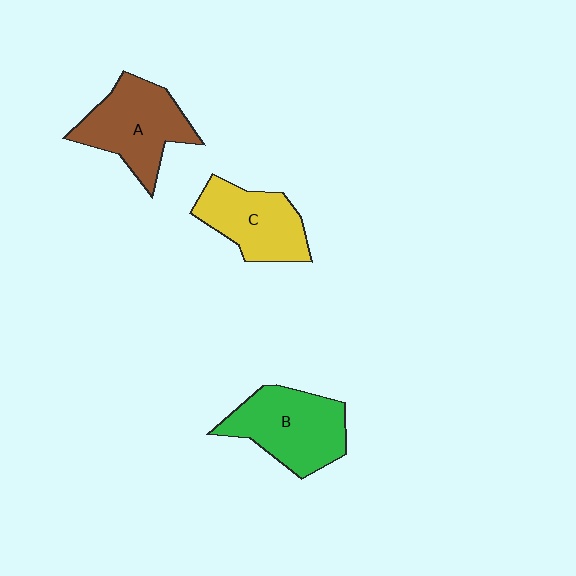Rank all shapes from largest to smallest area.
From largest to smallest: B (green), A (brown), C (yellow).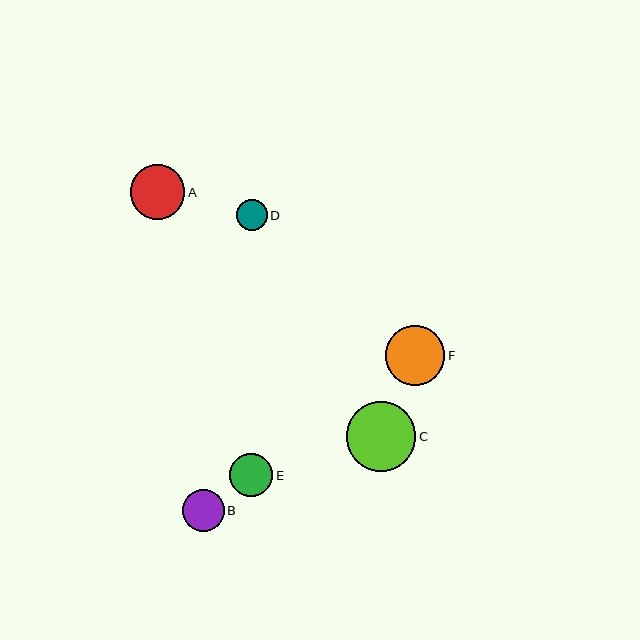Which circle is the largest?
Circle C is the largest with a size of approximately 70 pixels.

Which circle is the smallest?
Circle D is the smallest with a size of approximately 30 pixels.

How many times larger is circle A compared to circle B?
Circle A is approximately 1.3 times the size of circle B.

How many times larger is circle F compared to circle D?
Circle F is approximately 2.0 times the size of circle D.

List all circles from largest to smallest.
From largest to smallest: C, F, A, E, B, D.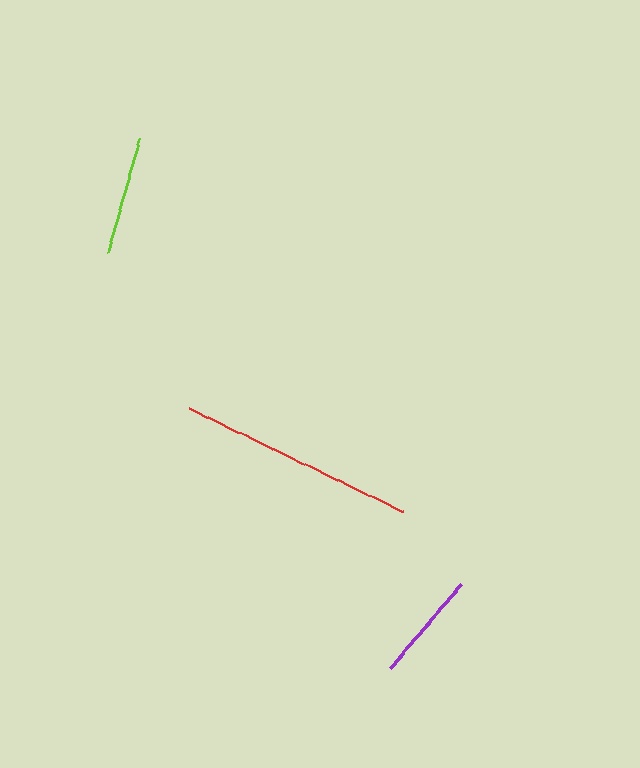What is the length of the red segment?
The red segment is approximately 237 pixels long.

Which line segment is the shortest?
The purple line is the shortest at approximately 111 pixels.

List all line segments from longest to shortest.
From longest to shortest: red, lime, purple.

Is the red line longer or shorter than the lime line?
The red line is longer than the lime line.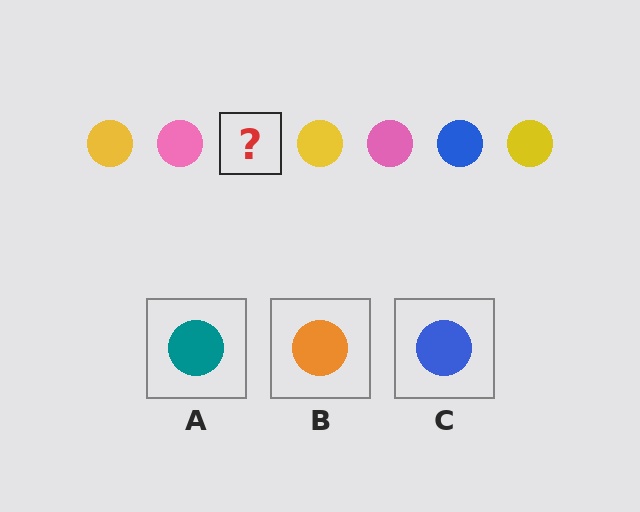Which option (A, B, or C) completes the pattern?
C.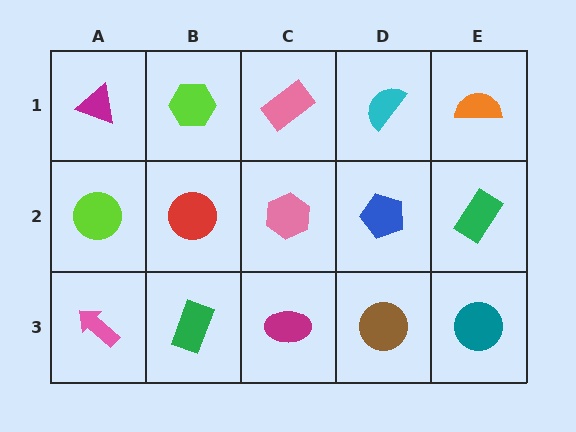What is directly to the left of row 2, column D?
A pink hexagon.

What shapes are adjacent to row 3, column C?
A pink hexagon (row 2, column C), a green rectangle (row 3, column B), a brown circle (row 3, column D).